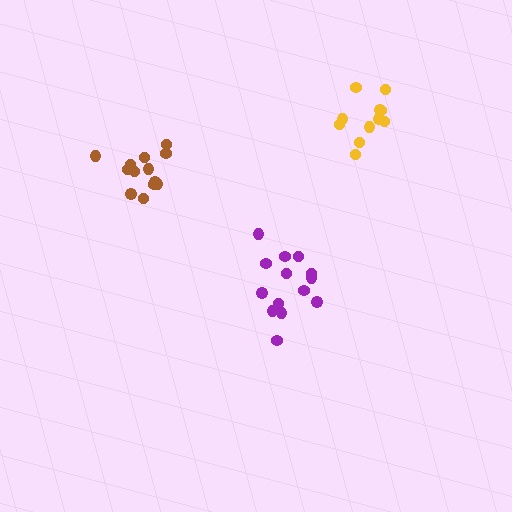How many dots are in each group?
Group 1: 13 dots, Group 2: 14 dots, Group 3: 11 dots (38 total).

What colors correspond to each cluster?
The clusters are colored: brown, purple, yellow.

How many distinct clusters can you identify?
There are 3 distinct clusters.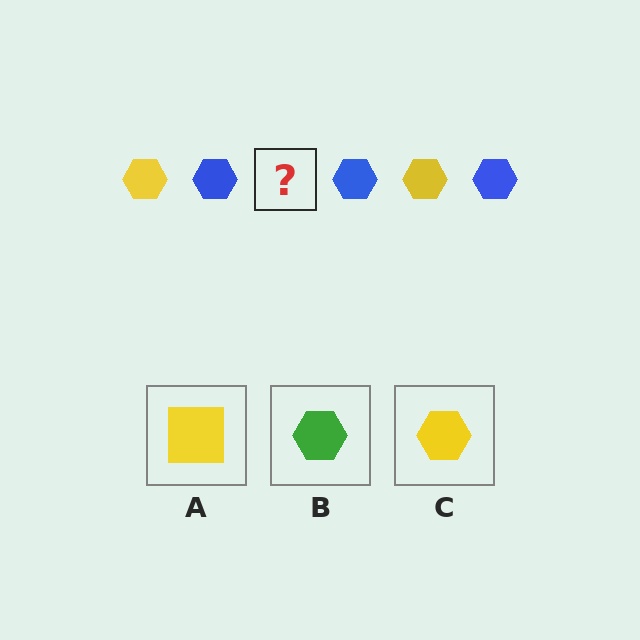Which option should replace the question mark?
Option C.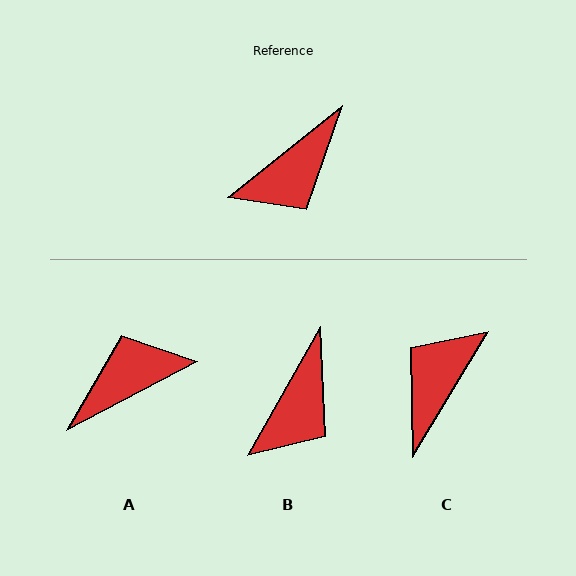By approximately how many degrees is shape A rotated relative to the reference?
Approximately 169 degrees counter-clockwise.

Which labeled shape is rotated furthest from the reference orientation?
A, about 169 degrees away.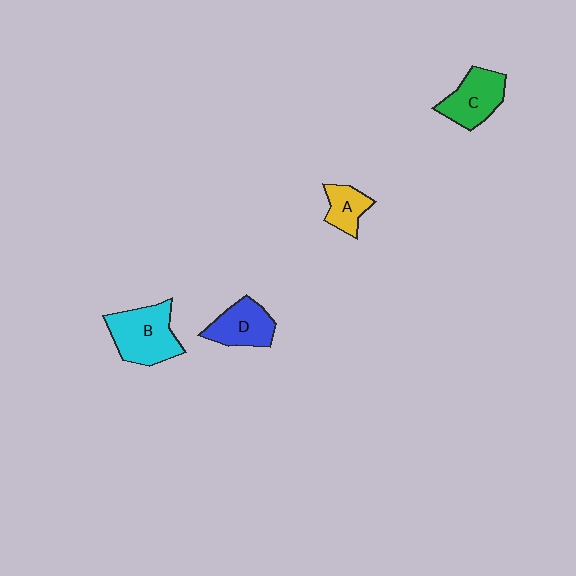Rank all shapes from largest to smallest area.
From largest to smallest: B (cyan), C (green), D (blue), A (yellow).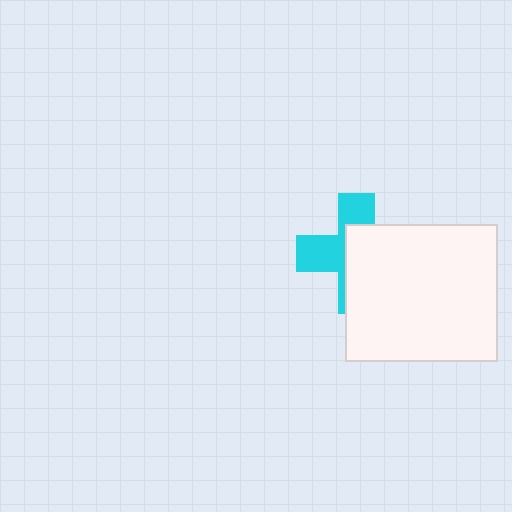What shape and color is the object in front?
The object in front is a white rectangle.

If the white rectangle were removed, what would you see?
You would see the complete cyan cross.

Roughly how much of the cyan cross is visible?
A small part of it is visible (roughly 44%).